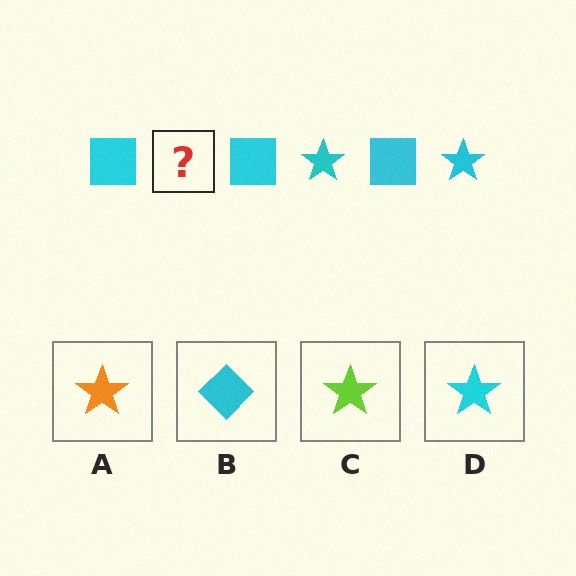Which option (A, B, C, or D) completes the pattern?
D.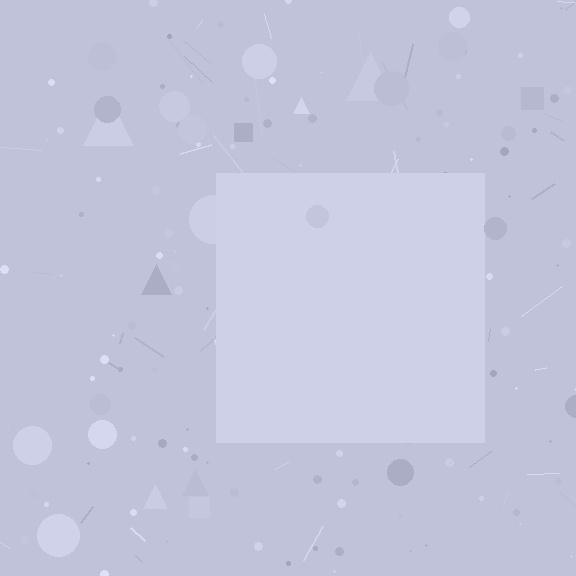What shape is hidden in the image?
A square is hidden in the image.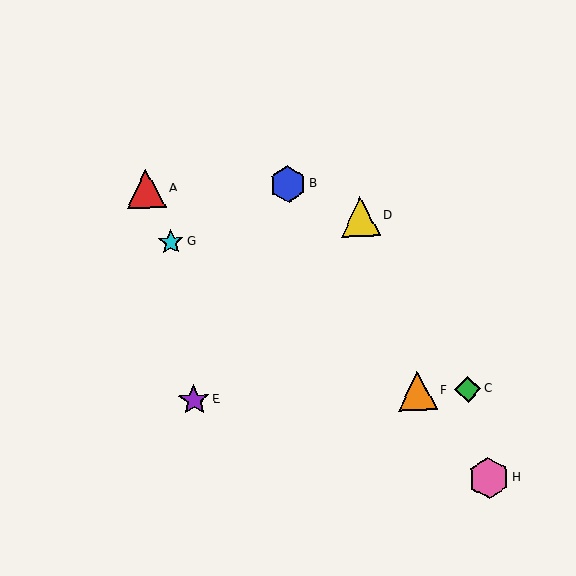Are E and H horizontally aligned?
No, E is at y≈400 and H is at y≈478.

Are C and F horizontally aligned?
Yes, both are at y≈389.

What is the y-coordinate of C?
Object C is at y≈389.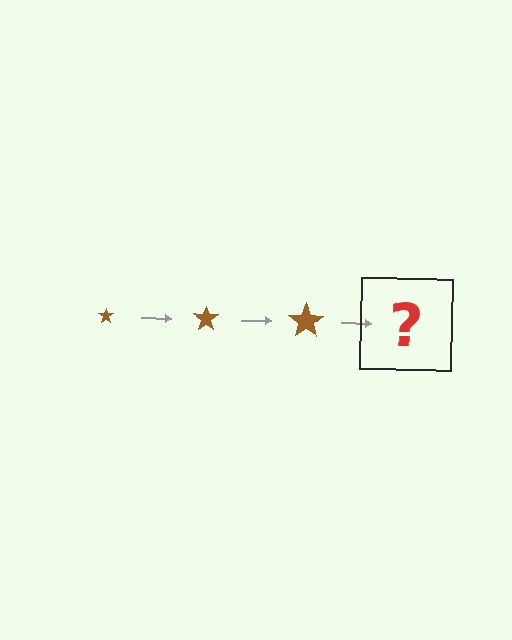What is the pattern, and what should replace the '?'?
The pattern is that the star gets progressively larger each step. The '?' should be a brown star, larger than the previous one.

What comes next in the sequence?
The next element should be a brown star, larger than the previous one.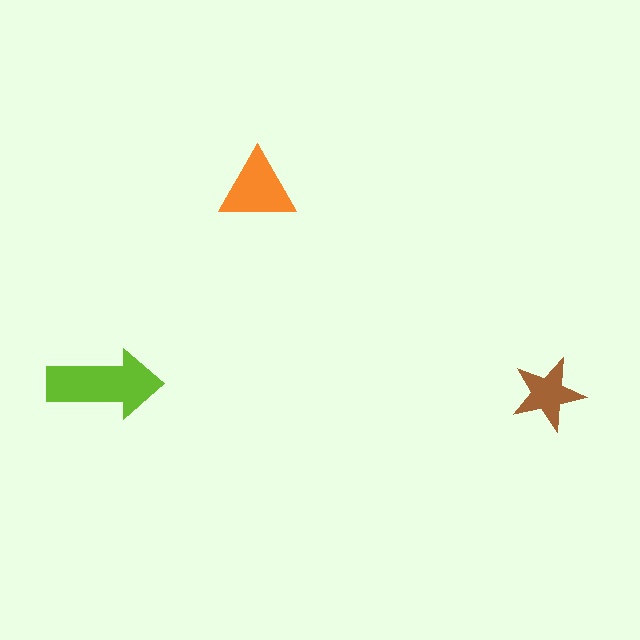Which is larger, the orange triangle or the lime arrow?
The lime arrow.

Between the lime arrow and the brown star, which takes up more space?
The lime arrow.